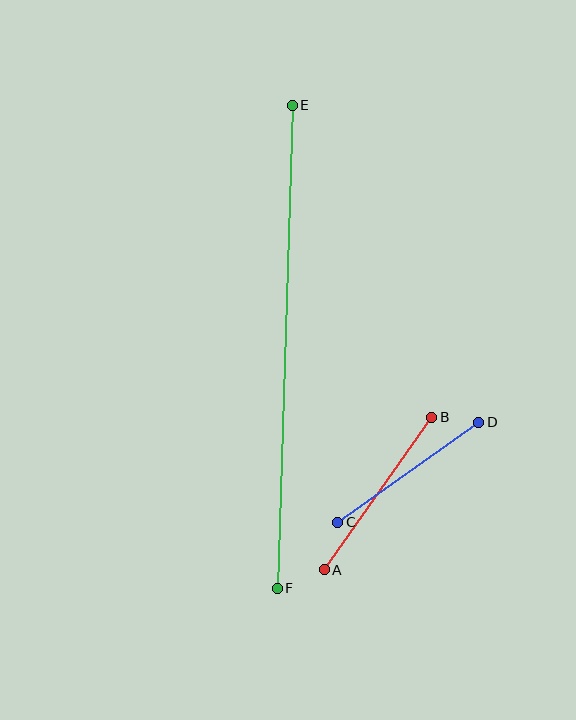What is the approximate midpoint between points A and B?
The midpoint is at approximately (378, 494) pixels.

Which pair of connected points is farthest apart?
Points E and F are farthest apart.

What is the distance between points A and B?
The distance is approximately 187 pixels.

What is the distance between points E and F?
The distance is approximately 483 pixels.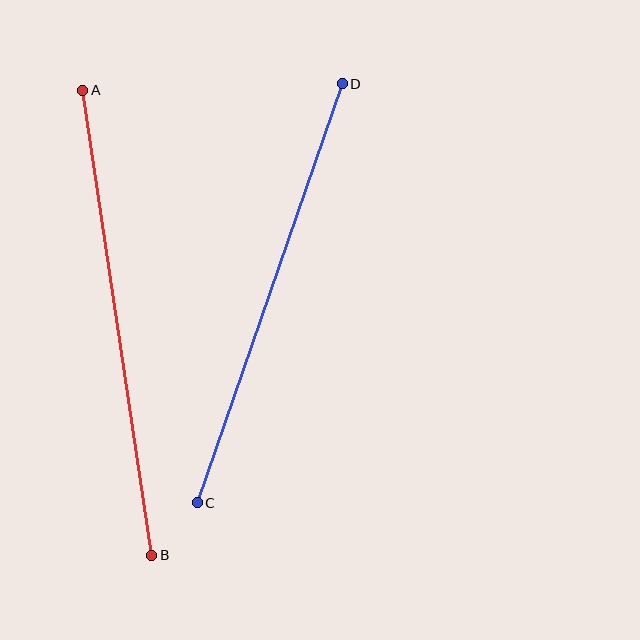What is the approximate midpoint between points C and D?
The midpoint is at approximately (270, 293) pixels.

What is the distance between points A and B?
The distance is approximately 470 pixels.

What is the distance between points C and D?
The distance is approximately 443 pixels.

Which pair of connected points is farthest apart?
Points A and B are farthest apart.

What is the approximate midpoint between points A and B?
The midpoint is at approximately (117, 323) pixels.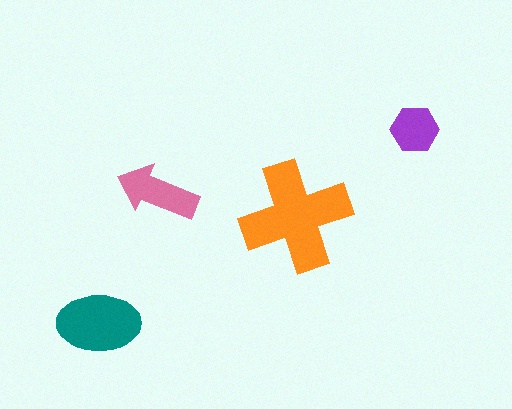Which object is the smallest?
The purple hexagon.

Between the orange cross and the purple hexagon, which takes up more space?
The orange cross.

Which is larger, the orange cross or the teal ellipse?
The orange cross.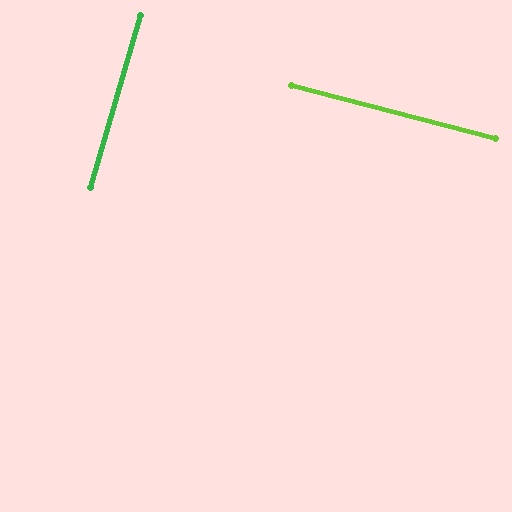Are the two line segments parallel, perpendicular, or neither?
Perpendicular — they meet at approximately 88°.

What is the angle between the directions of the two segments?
Approximately 88 degrees.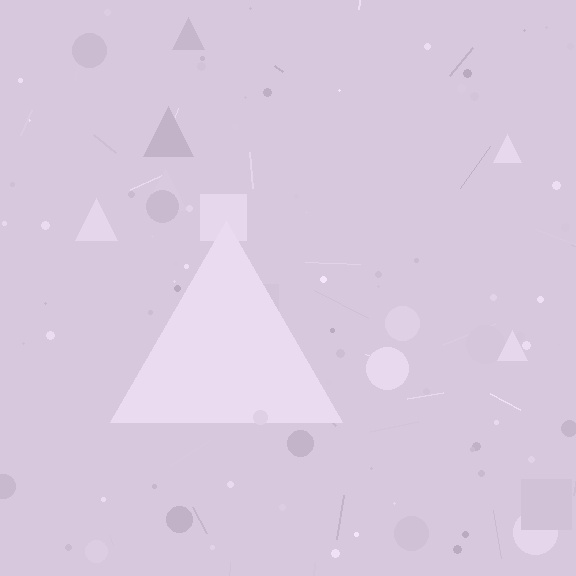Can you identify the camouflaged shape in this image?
The camouflaged shape is a triangle.